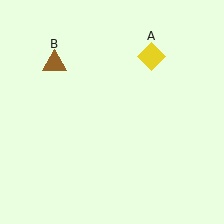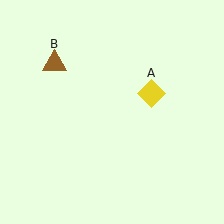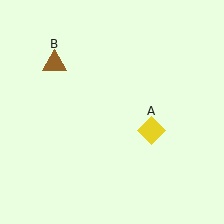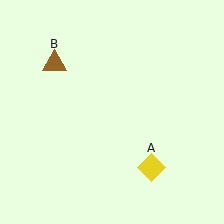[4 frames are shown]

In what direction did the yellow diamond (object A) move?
The yellow diamond (object A) moved down.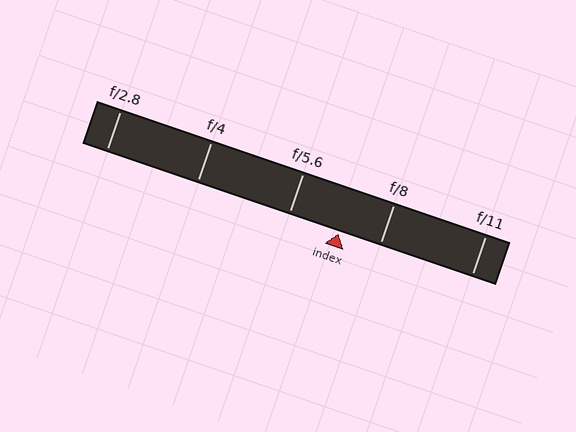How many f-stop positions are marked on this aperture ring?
There are 5 f-stop positions marked.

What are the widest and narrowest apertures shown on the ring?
The widest aperture shown is f/2.8 and the narrowest is f/11.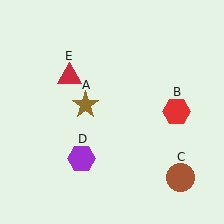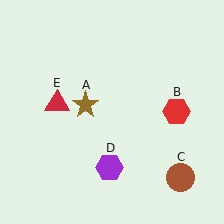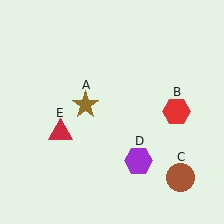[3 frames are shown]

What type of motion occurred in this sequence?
The purple hexagon (object D), red triangle (object E) rotated counterclockwise around the center of the scene.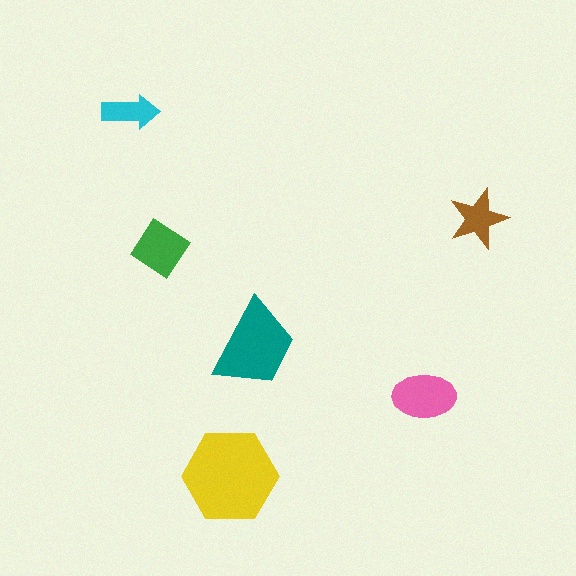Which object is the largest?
The yellow hexagon.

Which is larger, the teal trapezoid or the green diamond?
The teal trapezoid.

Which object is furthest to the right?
The brown star is rightmost.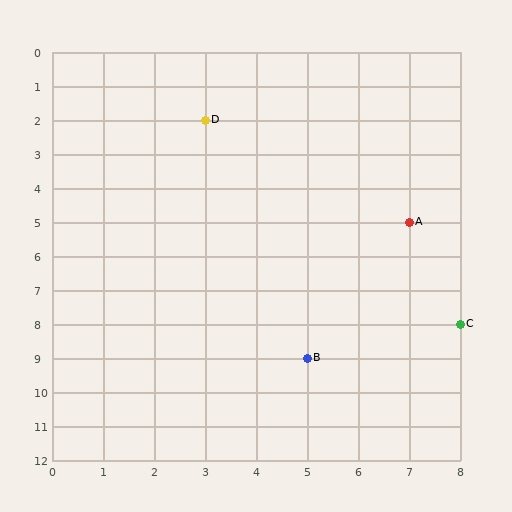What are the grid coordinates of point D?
Point D is at grid coordinates (3, 2).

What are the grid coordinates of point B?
Point B is at grid coordinates (5, 9).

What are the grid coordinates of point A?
Point A is at grid coordinates (7, 5).